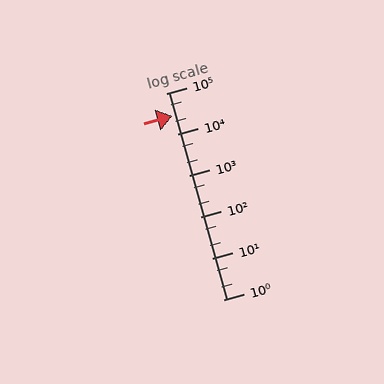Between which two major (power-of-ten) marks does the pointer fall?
The pointer is between 10000 and 100000.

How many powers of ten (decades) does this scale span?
The scale spans 5 decades, from 1 to 100000.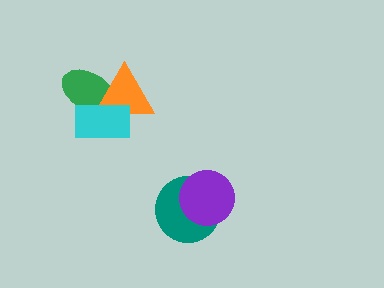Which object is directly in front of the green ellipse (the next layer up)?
The orange triangle is directly in front of the green ellipse.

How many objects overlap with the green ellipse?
2 objects overlap with the green ellipse.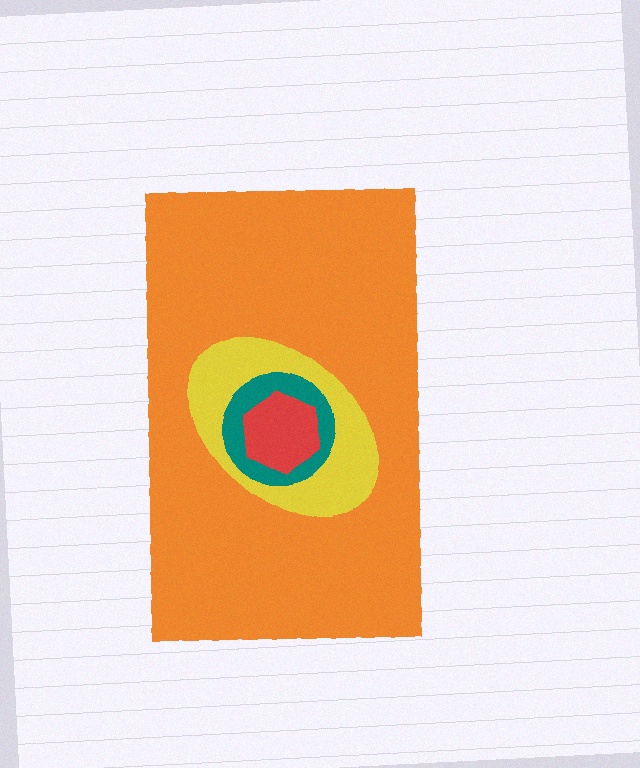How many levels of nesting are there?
4.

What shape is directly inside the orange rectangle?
The yellow ellipse.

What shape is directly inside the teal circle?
The red hexagon.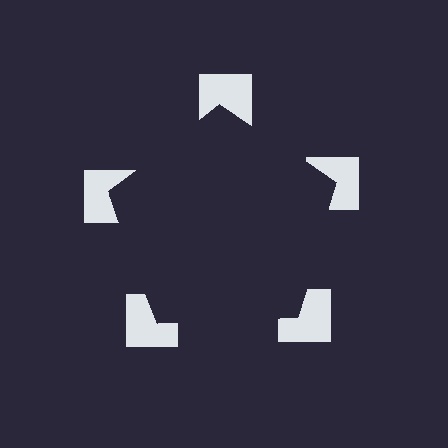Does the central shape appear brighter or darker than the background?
It typically appears slightly darker than the background, even though no actual brightness change is drawn.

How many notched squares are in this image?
There are 5 — one at each vertex of the illusory pentagon.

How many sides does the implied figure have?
5 sides.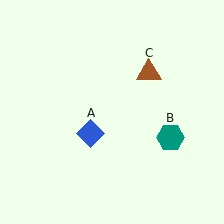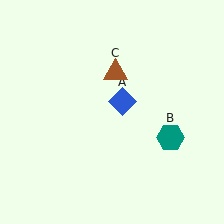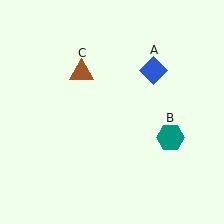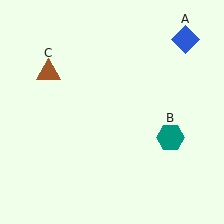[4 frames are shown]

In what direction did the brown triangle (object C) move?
The brown triangle (object C) moved left.